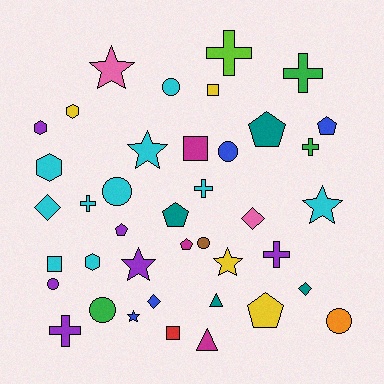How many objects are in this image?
There are 40 objects.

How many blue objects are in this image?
There are 4 blue objects.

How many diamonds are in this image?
There are 4 diamonds.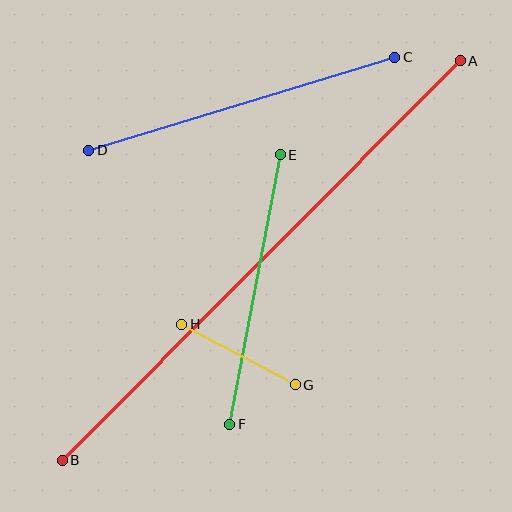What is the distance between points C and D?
The distance is approximately 320 pixels.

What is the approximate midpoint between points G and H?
The midpoint is at approximately (239, 354) pixels.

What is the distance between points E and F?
The distance is approximately 274 pixels.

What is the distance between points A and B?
The distance is approximately 564 pixels.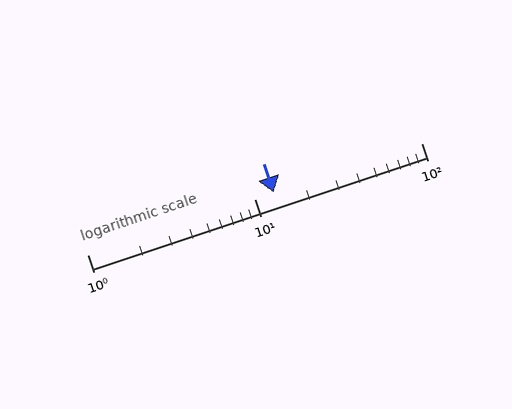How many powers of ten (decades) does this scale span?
The scale spans 2 decades, from 1 to 100.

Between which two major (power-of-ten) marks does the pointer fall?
The pointer is between 10 and 100.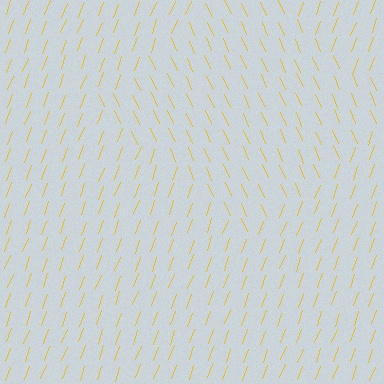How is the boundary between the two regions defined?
The boundary is defined purely by a change in line orientation (approximately 45 degrees difference). All lines are the same color and thickness.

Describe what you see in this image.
The image is filled with small yellow line segments. A diamond region in the image has lines oriented differently from the surrounding lines, creating a visible texture boundary.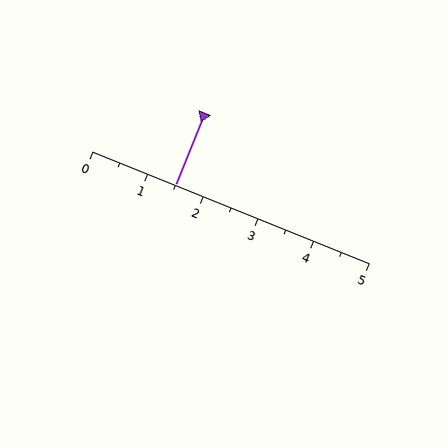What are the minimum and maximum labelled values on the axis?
The axis runs from 0 to 5.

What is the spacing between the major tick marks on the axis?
The major ticks are spaced 1 apart.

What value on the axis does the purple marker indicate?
The marker indicates approximately 1.5.